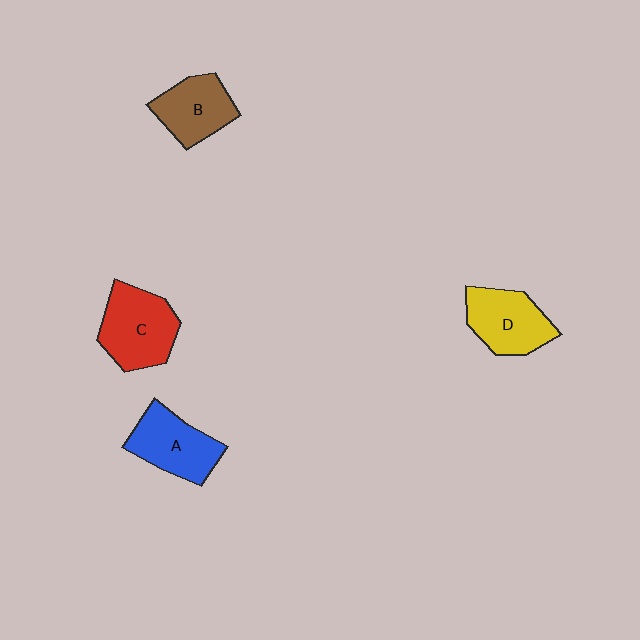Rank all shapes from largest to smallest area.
From largest to smallest: C (red), A (blue), D (yellow), B (brown).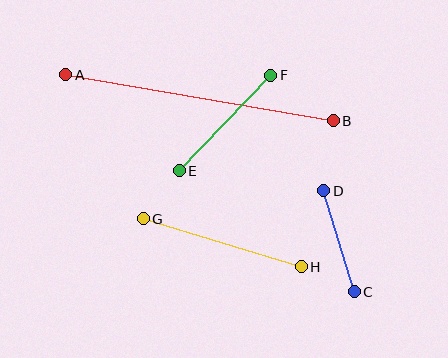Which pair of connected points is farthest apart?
Points A and B are farthest apart.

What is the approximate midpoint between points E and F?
The midpoint is at approximately (225, 123) pixels.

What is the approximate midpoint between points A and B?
The midpoint is at approximately (199, 98) pixels.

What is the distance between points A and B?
The distance is approximately 271 pixels.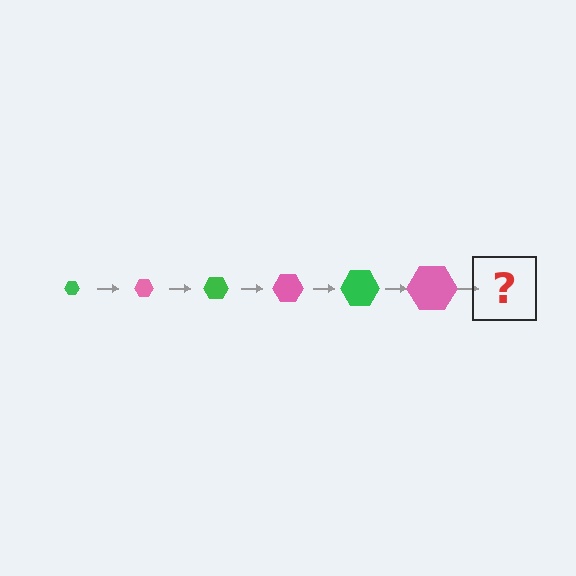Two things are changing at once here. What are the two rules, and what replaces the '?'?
The two rules are that the hexagon grows larger each step and the color cycles through green and pink. The '?' should be a green hexagon, larger than the previous one.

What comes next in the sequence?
The next element should be a green hexagon, larger than the previous one.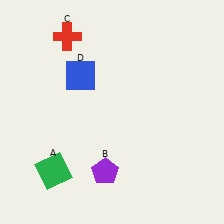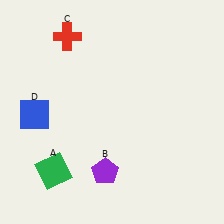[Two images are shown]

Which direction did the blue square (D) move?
The blue square (D) moved left.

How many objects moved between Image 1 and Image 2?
1 object moved between the two images.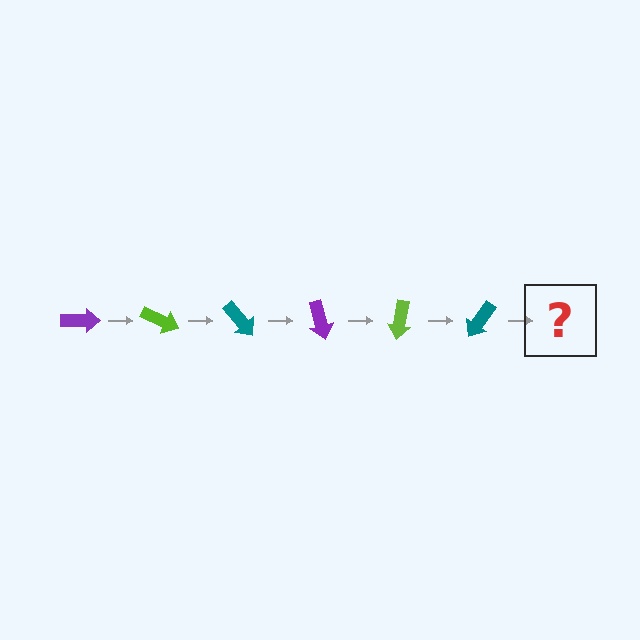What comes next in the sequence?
The next element should be a purple arrow, rotated 150 degrees from the start.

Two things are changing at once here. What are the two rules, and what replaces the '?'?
The two rules are that it rotates 25 degrees each step and the color cycles through purple, lime, and teal. The '?' should be a purple arrow, rotated 150 degrees from the start.